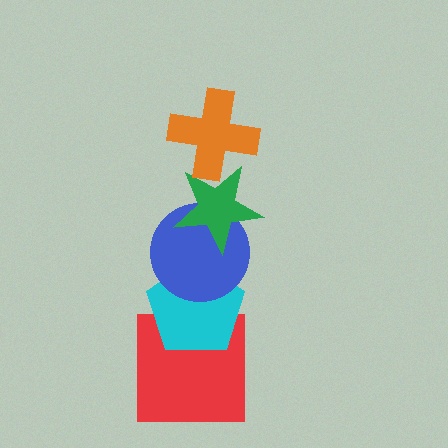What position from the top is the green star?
The green star is 2nd from the top.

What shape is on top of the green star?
The orange cross is on top of the green star.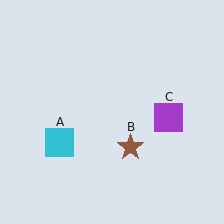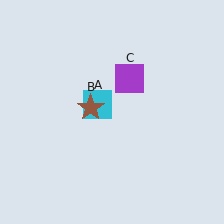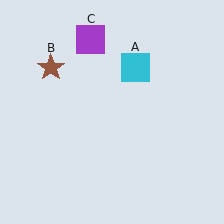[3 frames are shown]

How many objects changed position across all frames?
3 objects changed position: cyan square (object A), brown star (object B), purple square (object C).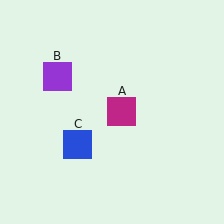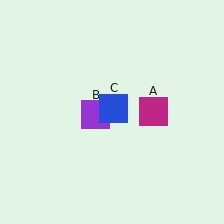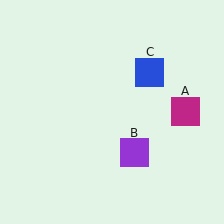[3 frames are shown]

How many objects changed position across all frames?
3 objects changed position: magenta square (object A), purple square (object B), blue square (object C).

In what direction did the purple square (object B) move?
The purple square (object B) moved down and to the right.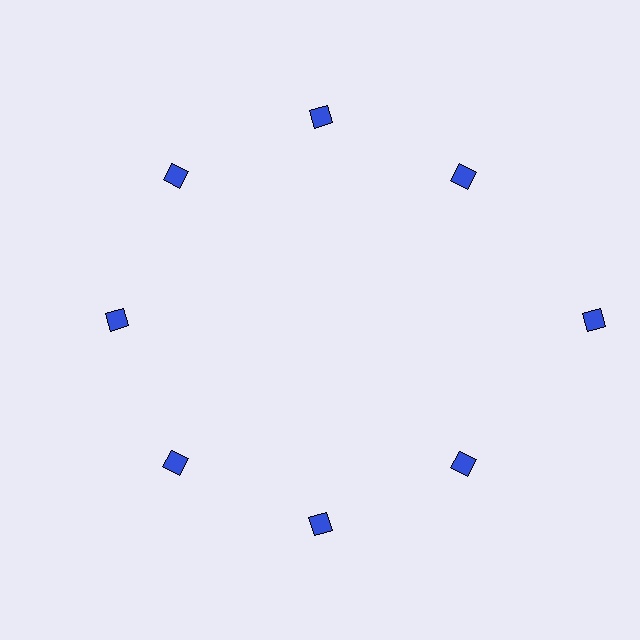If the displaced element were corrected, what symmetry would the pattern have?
It would have 8-fold rotational symmetry — the pattern would map onto itself every 45 degrees.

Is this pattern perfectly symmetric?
No. The 8 blue diamonds are arranged in a ring, but one element near the 3 o'clock position is pushed outward from the center, breaking the 8-fold rotational symmetry.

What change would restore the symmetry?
The symmetry would be restored by moving it inward, back onto the ring so that all 8 diamonds sit at equal angles and equal distance from the center.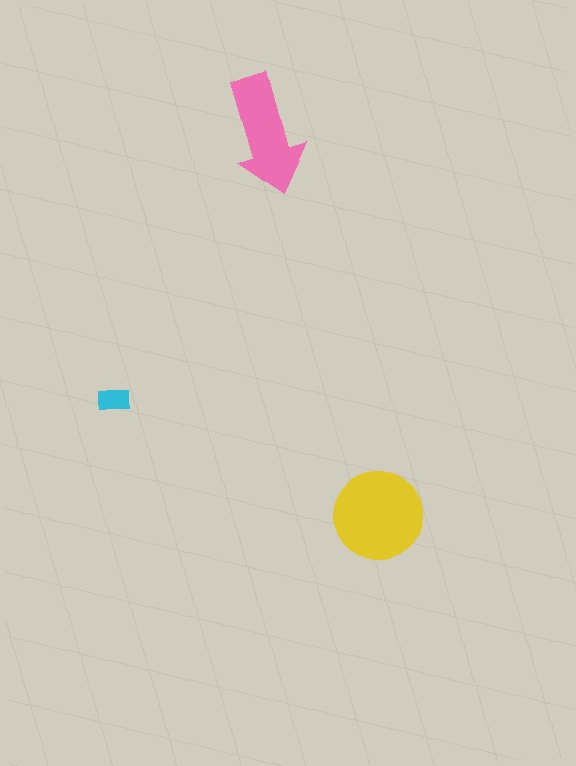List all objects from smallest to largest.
The cyan rectangle, the pink arrow, the yellow circle.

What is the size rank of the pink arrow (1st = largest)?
2nd.